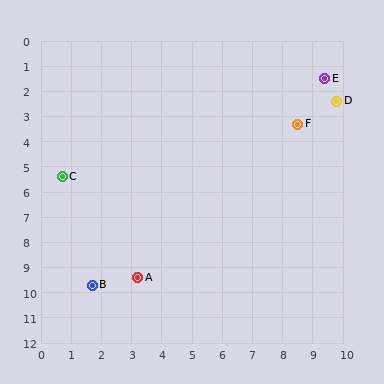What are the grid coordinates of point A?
Point A is at approximately (3.2, 9.4).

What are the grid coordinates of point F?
Point F is at approximately (8.5, 3.3).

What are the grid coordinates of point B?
Point B is at approximately (1.7, 9.7).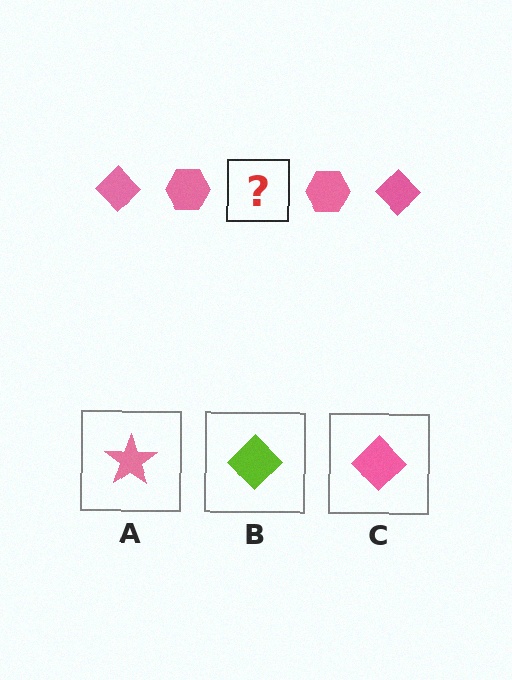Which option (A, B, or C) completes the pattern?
C.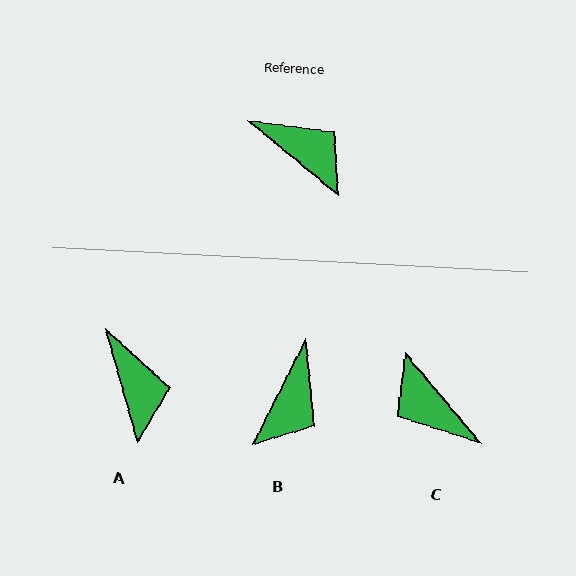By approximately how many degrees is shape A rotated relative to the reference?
Approximately 35 degrees clockwise.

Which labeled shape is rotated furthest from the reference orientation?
C, about 170 degrees away.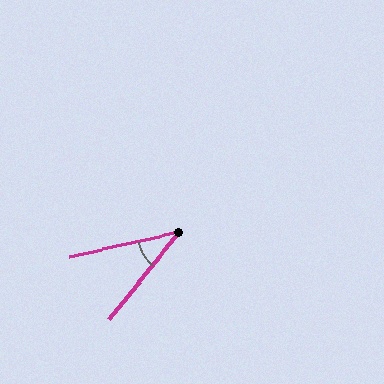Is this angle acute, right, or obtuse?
It is acute.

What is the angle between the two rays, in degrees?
Approximately 38 degrees.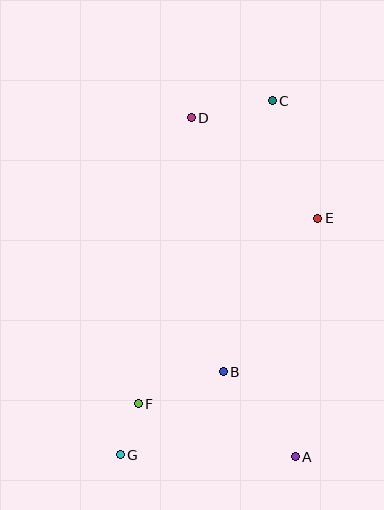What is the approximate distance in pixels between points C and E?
The distance between C and E is approximately 126 pixels.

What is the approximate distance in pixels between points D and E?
The distance between D and E is approximately 161 pixels.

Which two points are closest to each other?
Points F and G are closest to each other.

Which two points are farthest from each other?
Points C and G are farthest from each other.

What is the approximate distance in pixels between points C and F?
The distance between C and F is approximately 331 pixels.